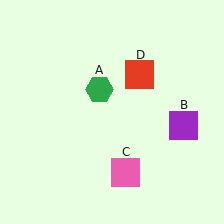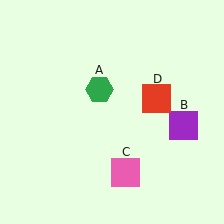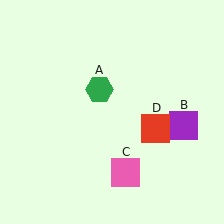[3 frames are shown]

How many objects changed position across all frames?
1 object changed position: red square (object D).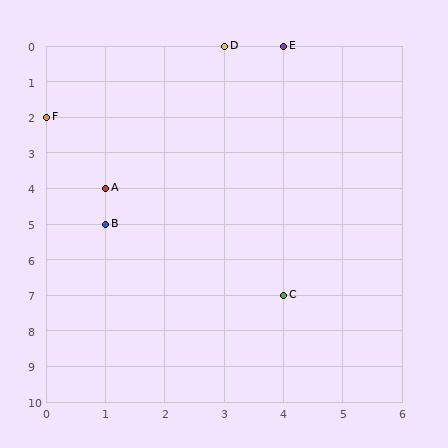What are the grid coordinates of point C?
Point C is at grid coordinates (4, 7).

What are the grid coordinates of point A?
Point A is at grid coordinates (1, 4).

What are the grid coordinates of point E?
Point E is at grid coordinates (4, 0).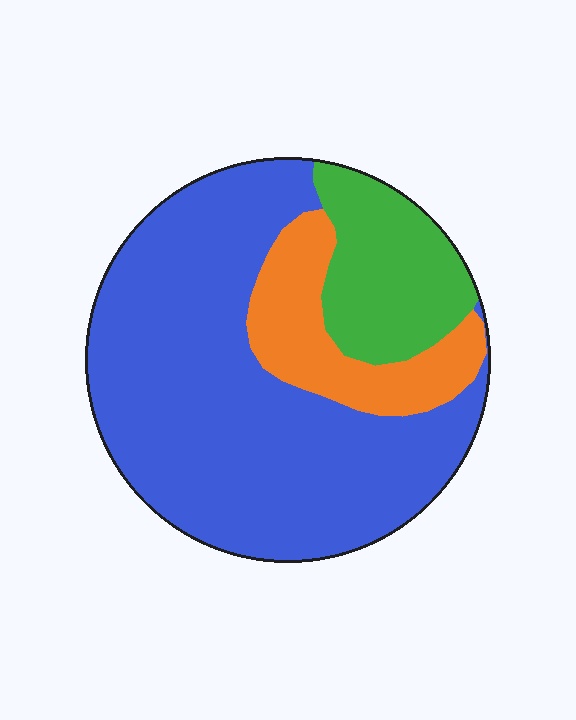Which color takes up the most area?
Blue, at roughly 65%.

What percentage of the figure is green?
Green covers 17% of the figure.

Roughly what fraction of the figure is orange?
Orange covers roughly 15% of the figure.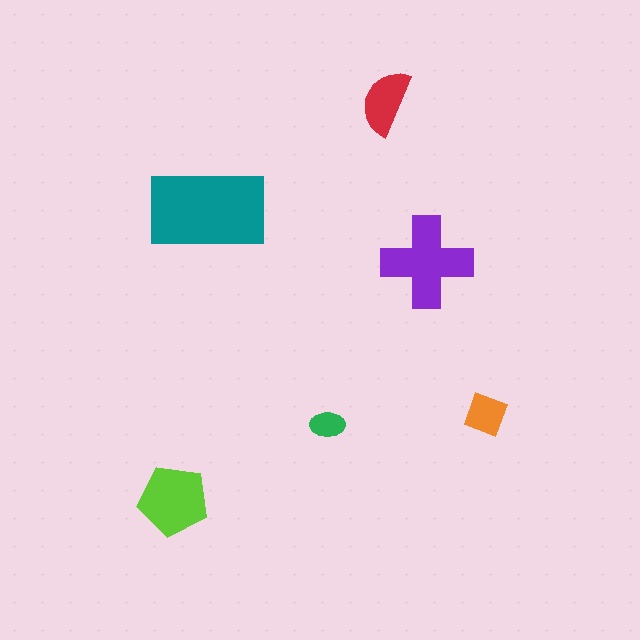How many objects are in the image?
There are 6 objects in the image.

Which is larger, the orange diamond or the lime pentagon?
The lime pentagon.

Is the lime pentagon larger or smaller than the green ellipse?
Larger.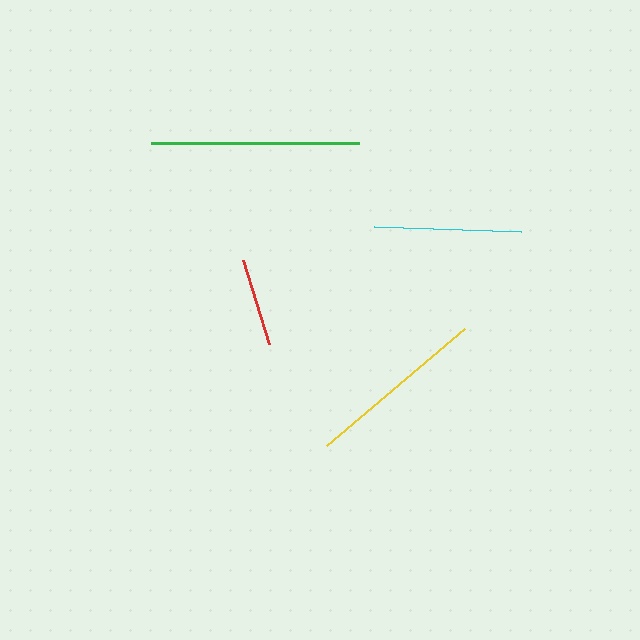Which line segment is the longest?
The green line is the longest at approximately 208 pixels.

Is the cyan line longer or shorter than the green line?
The green line is longer than the cyan line.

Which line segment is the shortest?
The red line is the shortest at approximately 88 pixels.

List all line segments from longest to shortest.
From longest to shortest: green, yellow, cyan, red.